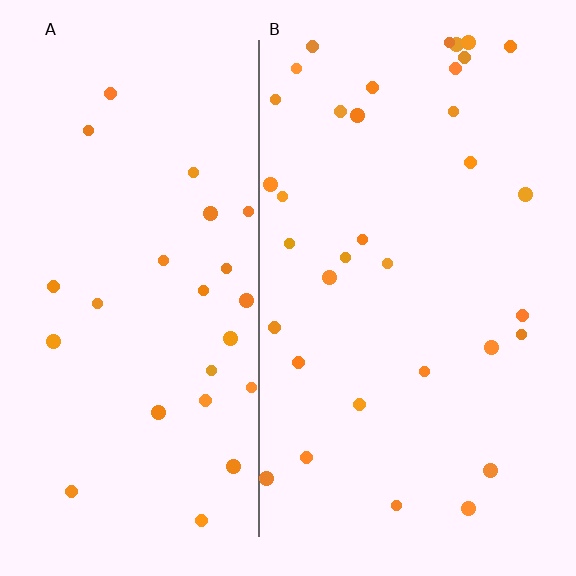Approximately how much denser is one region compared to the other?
Approximately 1.3× — region B over region A.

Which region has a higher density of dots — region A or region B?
B (the right).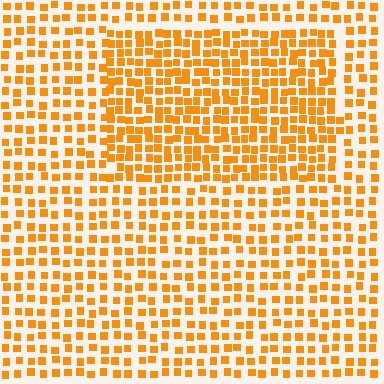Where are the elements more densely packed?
The elements are more densely packed inside the rectangle boundary.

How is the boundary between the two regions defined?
The boundary is defined by a change in element density (approximately 1.6x ratio). All elements are the same color, size, and shape.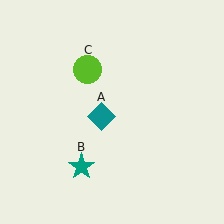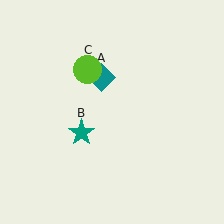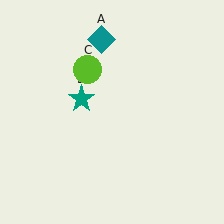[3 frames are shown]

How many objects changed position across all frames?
2 objects changed position: teal diamond (object A), teal star (object B).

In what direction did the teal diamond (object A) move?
The teal diamond (object A) moved up.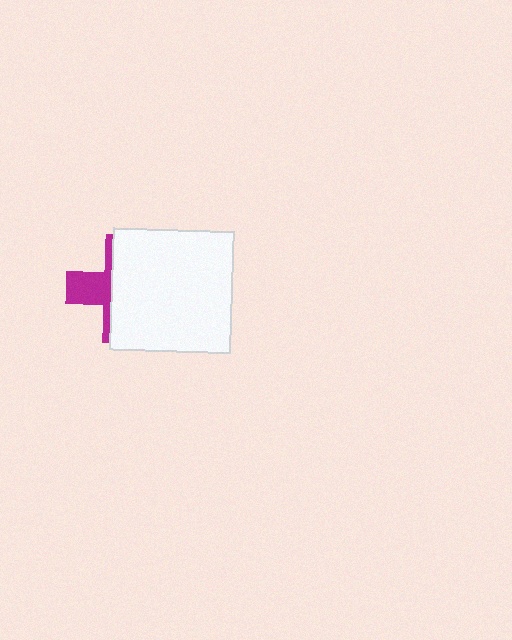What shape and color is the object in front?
The object in front is a white square.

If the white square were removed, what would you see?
You would see the complete magenta cross.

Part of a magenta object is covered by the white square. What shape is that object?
It is a cross.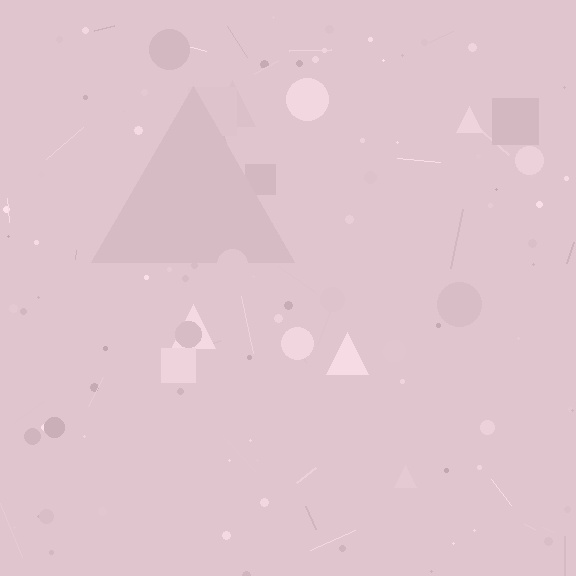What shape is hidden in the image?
A triangle is hidden in the image.